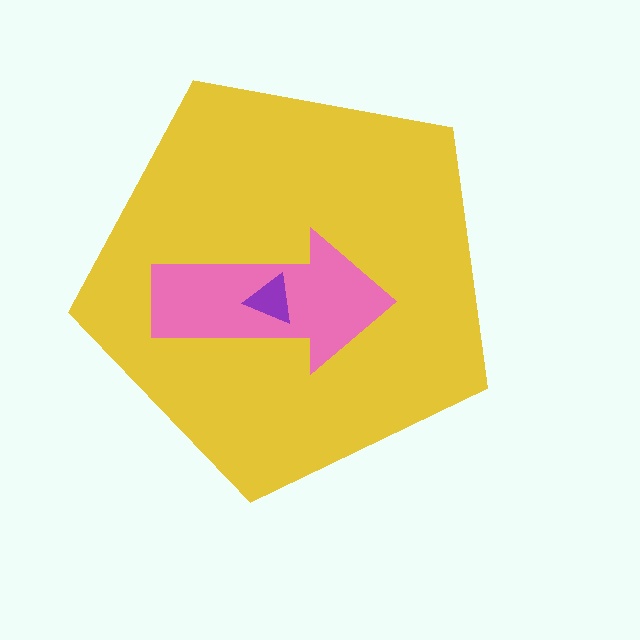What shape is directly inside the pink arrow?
The purple triangle.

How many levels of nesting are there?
3.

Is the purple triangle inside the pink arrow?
Yes.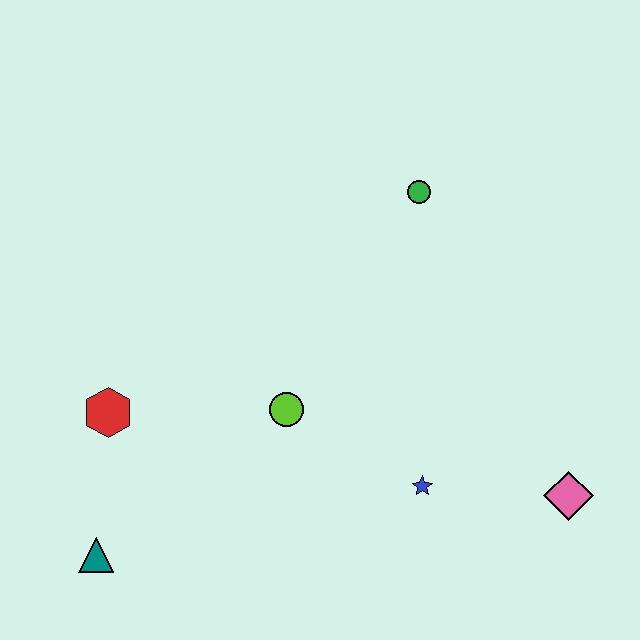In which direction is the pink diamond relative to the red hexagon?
The pink diamond is to the right of the red hexagon.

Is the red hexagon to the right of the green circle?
No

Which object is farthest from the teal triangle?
The green circle is farthest from the teal triangle.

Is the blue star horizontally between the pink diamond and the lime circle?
Yes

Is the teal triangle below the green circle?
Yes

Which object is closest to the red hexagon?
The teal triangle is closest to the red hexagon.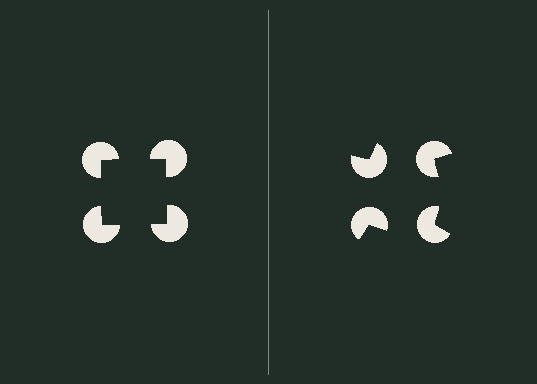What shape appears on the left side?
An illusory square.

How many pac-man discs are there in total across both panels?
8 — 4 on each side.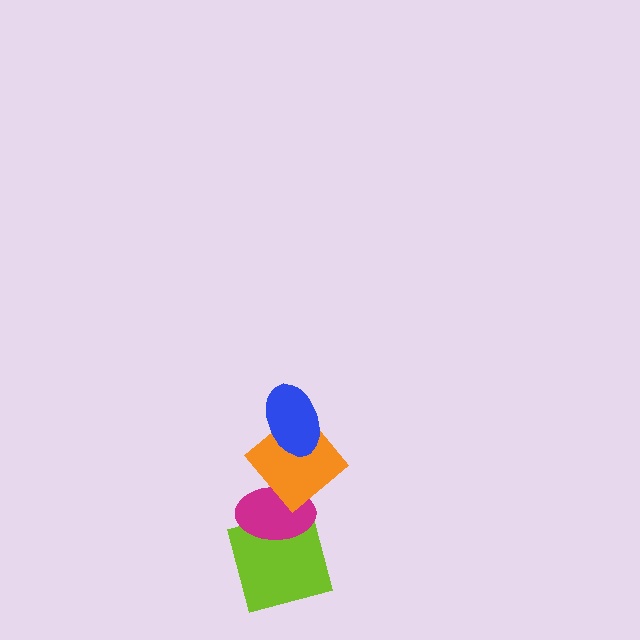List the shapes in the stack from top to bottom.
From top to bottom: the blue ellipse, the orange diamond, the magenta ellipse, the lime square.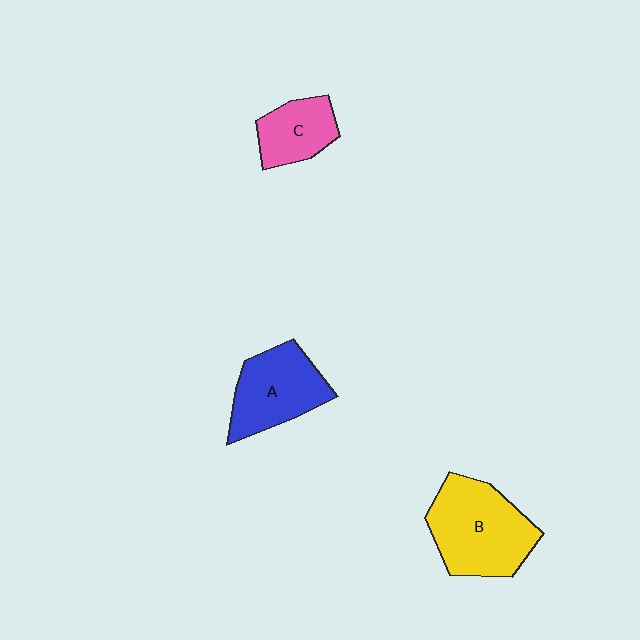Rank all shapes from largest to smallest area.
From largest to smallest: B (yellow), A (blue), C (pink).